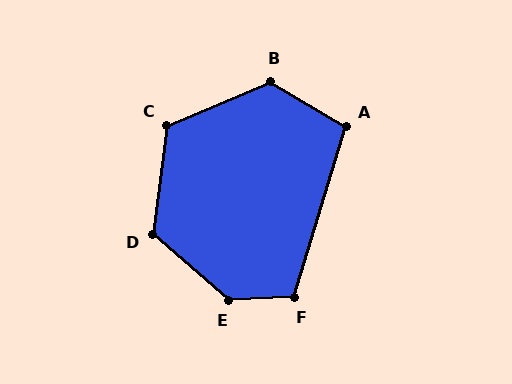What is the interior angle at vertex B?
Approximately 126 degrees (obtuse).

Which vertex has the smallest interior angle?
A, at approximately 104 degrees.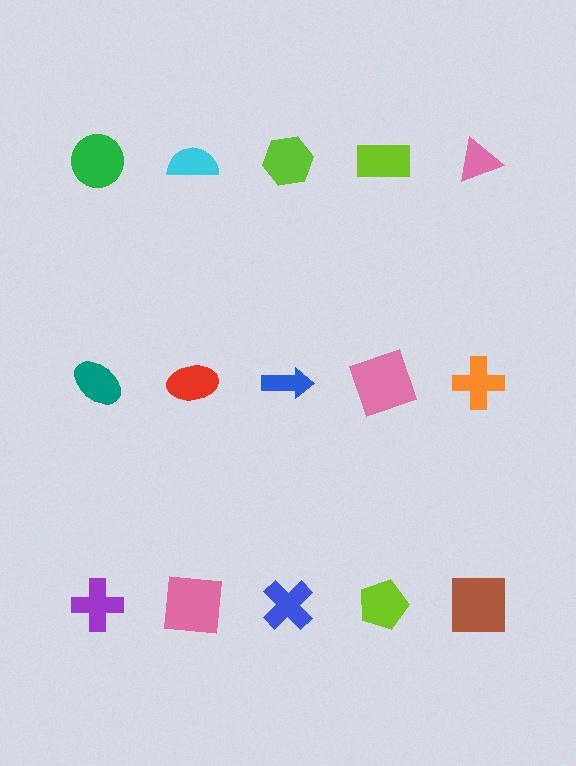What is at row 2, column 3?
A blue arrow.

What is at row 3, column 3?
A blue cross.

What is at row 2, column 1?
A teal ellipse.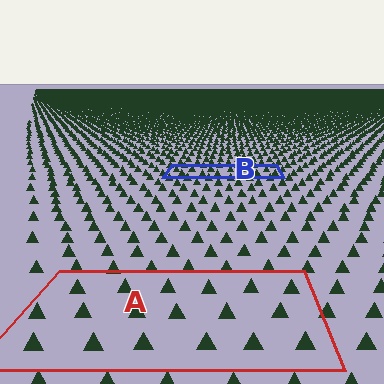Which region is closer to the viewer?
Region A is closer. The texture elements there are larger and more spread out.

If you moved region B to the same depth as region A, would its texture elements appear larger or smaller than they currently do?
They would appear larger. At a closer depth, the same texture elements are projected at a bigger on-screen size.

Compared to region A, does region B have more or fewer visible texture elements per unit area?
Region B has more texture elements per unit area — they are packed more densely because it is farther away.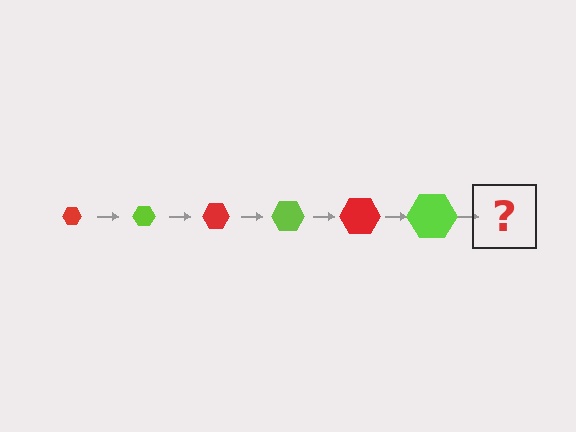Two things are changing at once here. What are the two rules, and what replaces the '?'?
The two rules are that the hexagon grows larger each step and the color cycles through red and lime. The '?' should be a red hexagon, larger than the previous one.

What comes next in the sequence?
The next element should be a red hexagon, larger than the previous one.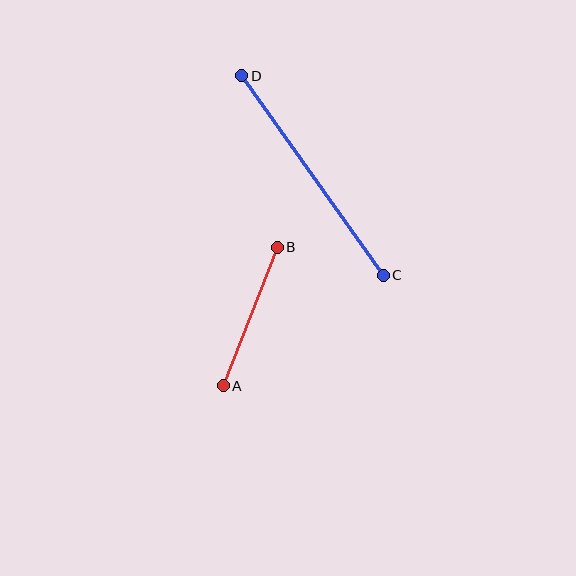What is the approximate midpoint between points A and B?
The midpoint is at approximately (250, 317) pixels.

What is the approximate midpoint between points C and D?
The midpoint is at approximately (312, 175) pixels.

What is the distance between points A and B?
The distance is approximately 148 pixels.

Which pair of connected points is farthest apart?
Points C and D are farthest apart.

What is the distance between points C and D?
The distance is approximately 245 pixels.